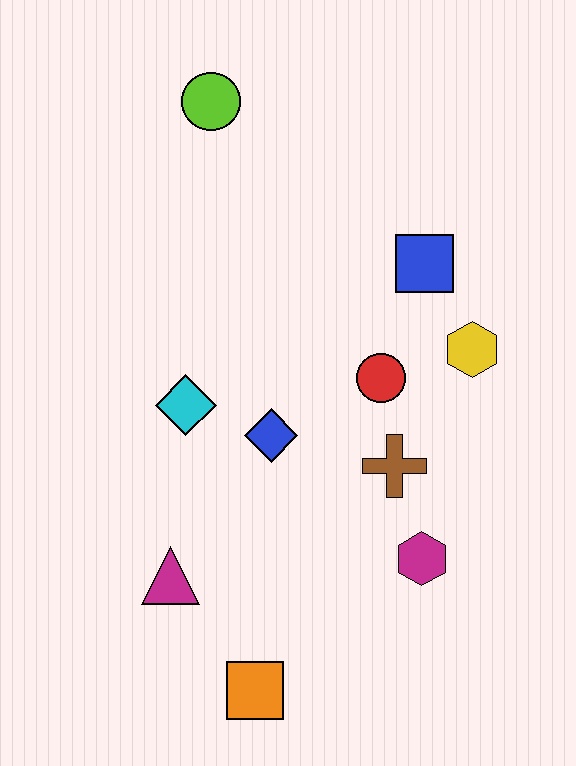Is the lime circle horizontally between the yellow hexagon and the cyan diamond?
Yes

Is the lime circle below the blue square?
No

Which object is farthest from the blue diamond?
The lime circle is farthest from the blue diamond.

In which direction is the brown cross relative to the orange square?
The brown cross is above the orange square.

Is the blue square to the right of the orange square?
Yes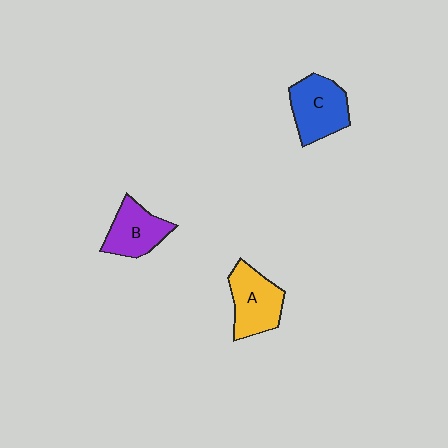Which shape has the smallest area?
Shape B (purple).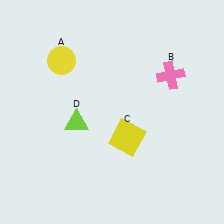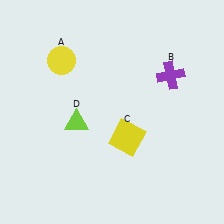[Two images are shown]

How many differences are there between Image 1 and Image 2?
There is 1 difference between the two images.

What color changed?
The cross (B) changed from pink in Image 1 to purple in Image 2.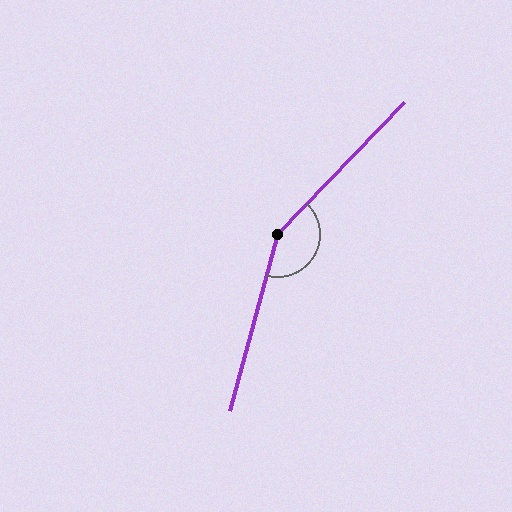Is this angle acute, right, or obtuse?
It is obtuse.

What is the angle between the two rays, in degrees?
Approximately 151 degrees.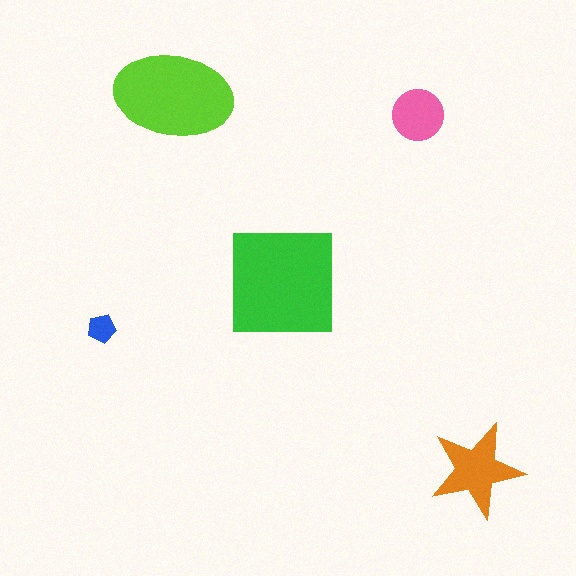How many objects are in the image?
There are 5 objects in the image.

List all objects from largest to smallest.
The green square, the lime ellipse, the orange star, the pink circle, the blue pentagon.